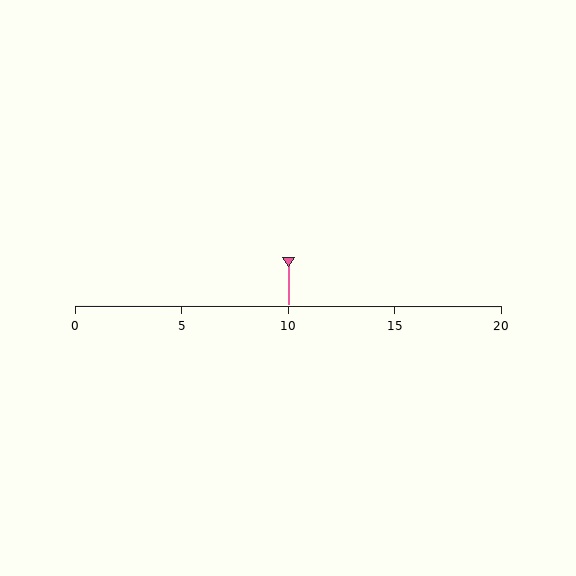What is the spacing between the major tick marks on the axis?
The major ticks are spaced 5 apart.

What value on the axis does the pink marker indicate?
The marker indicates approximately 10.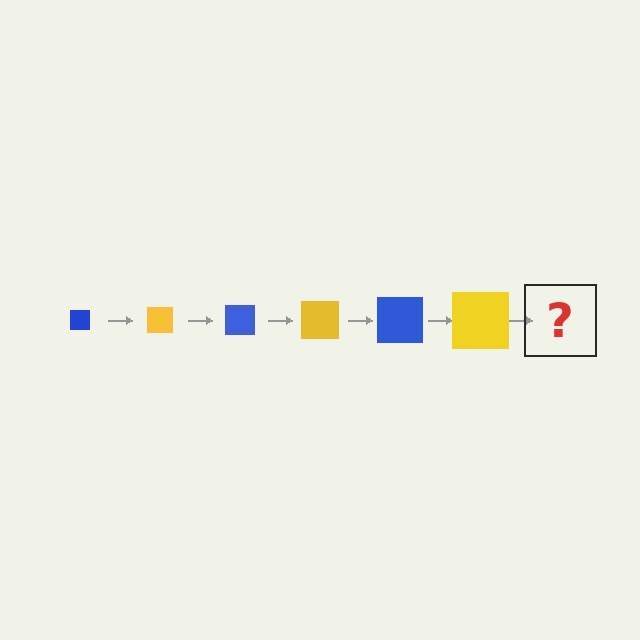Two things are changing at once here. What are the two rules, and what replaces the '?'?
The two rules are that the square grows larger each step and the color cycles through blue and yellow. The '?' should be a blue square, larger than the previous one.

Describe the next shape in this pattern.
It should be a blue square, larger than the previous one.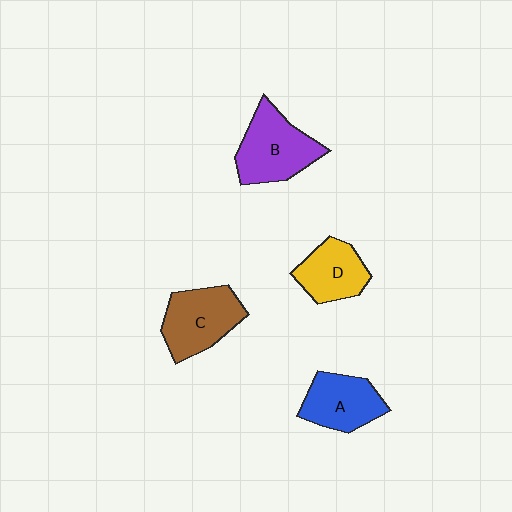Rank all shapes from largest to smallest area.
From largest to smallest: B (purple), C (brown), A (blue), D (yellow).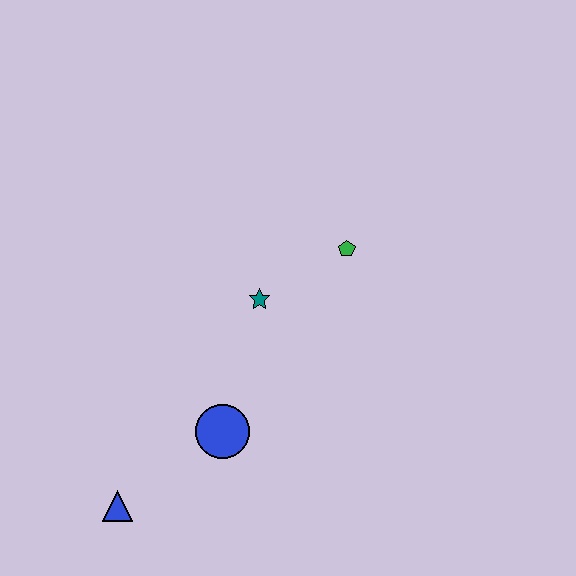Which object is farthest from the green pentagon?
The blue triangle is farthest from the green pentagon.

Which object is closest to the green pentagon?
The teal star is closest to the green pentagon.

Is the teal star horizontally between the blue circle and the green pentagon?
Yes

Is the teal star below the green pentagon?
Yes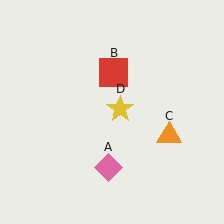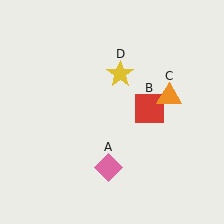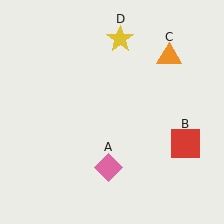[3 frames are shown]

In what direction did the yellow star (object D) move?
The yellow star (object D) moved up.